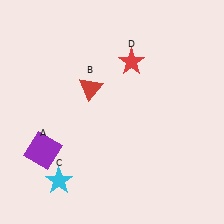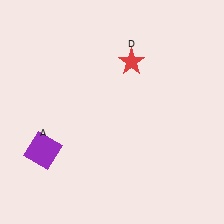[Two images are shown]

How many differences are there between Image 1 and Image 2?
There are 2 differences between the two images.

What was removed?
The red triangle (B), the cyan star (C) were removed in Image 2.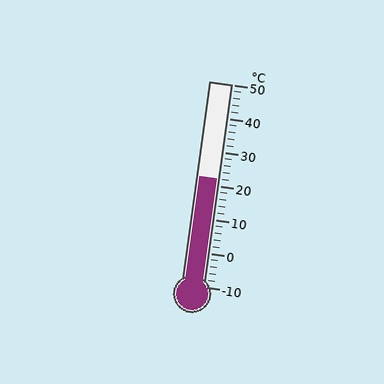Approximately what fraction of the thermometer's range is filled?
The thermometer is filled to approximately 55% of its range.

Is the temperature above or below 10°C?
The temperature is above 10°C.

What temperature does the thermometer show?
The thermometer shows approximately 22°C.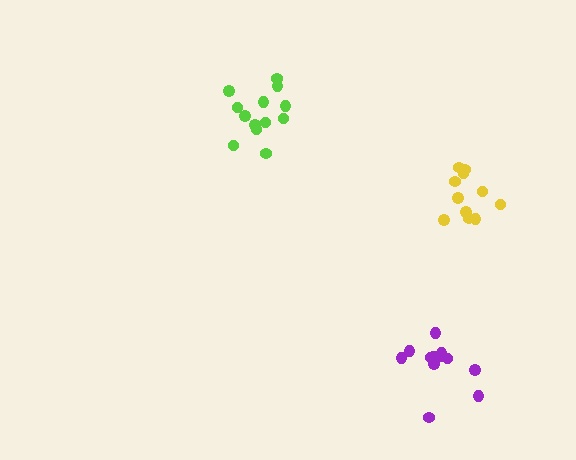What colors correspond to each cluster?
The clusters are colored: yellow, purple, lime.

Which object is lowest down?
The purple cluster is bottommost.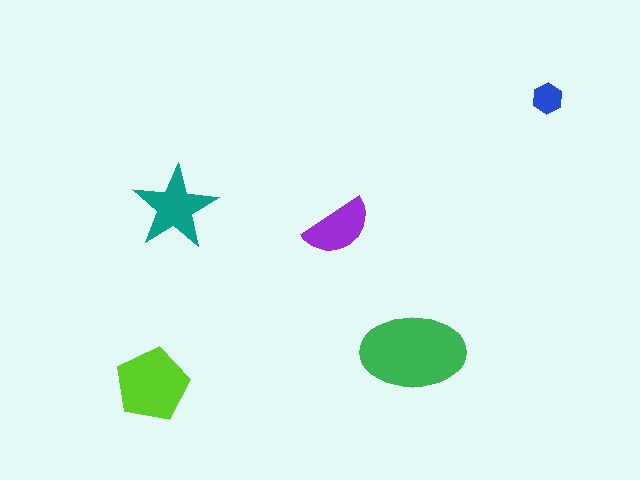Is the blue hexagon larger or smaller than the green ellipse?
Smaller.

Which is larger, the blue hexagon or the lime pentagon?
The lime pentagon.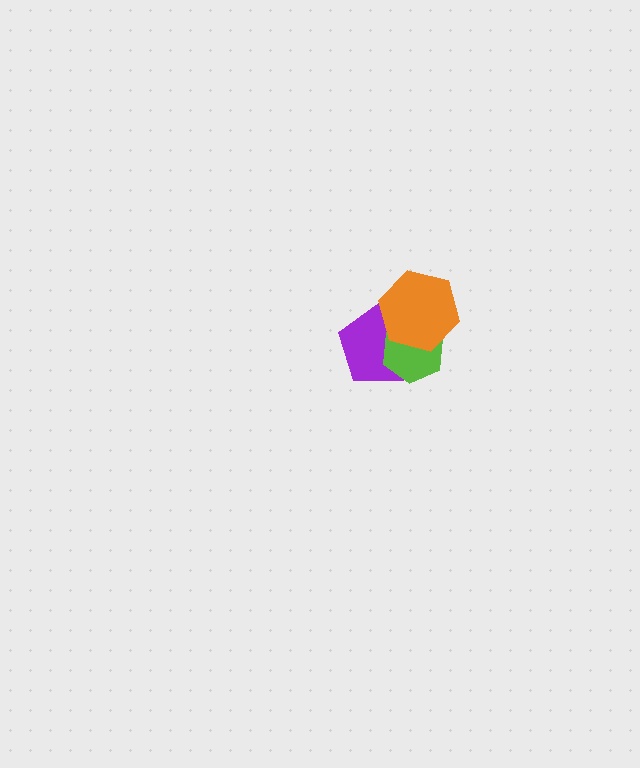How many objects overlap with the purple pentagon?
2 objects overlap with the purple pentagon.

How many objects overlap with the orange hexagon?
2 objects overlap with the orange hexagon.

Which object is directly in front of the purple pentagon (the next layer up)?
The lime hexagon is directly in front of the purple pentagon.